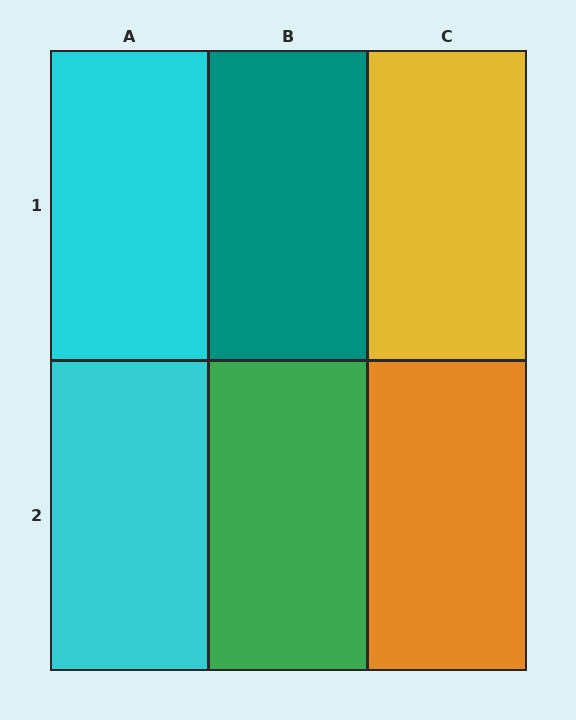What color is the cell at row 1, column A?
Cyan.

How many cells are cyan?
2 cells are cyan.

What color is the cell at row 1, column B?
Teal.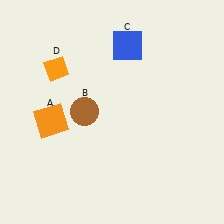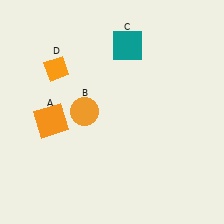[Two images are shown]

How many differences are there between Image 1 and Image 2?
There are 2 differences between the two images.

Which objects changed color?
B changed from brown to orange. C changed from blue to teal.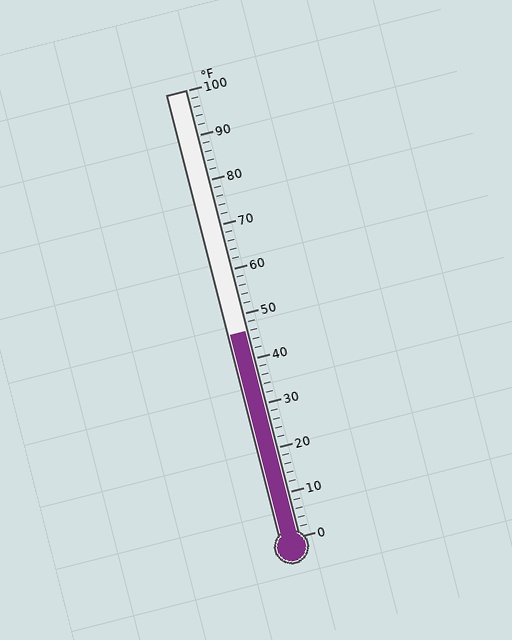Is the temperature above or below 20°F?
The temperature is above 20°F.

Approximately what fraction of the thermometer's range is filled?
The thermometer is filled to approximately 45% of its range.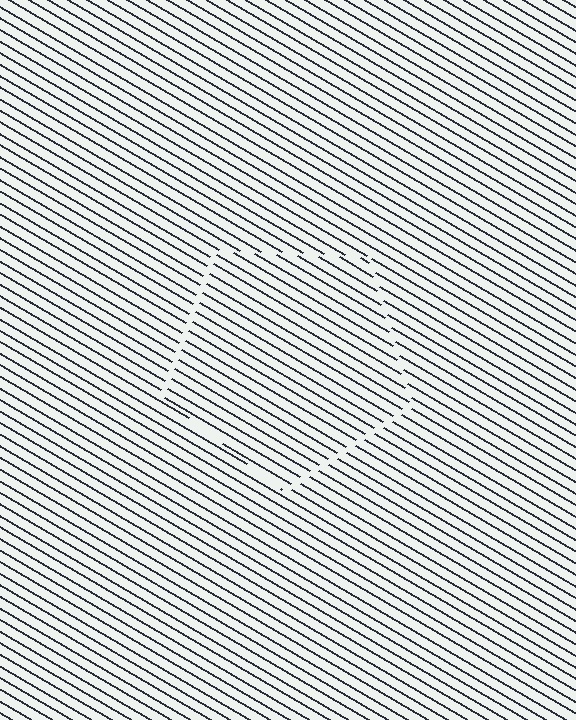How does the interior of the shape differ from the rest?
The interior of the shape contains the same grating, shifted by half a period — the contour is defined by the phase discontinuity where line-ends from the inner and outer gratings abut.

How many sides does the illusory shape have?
5 sides — the line-ends trace a pentagon.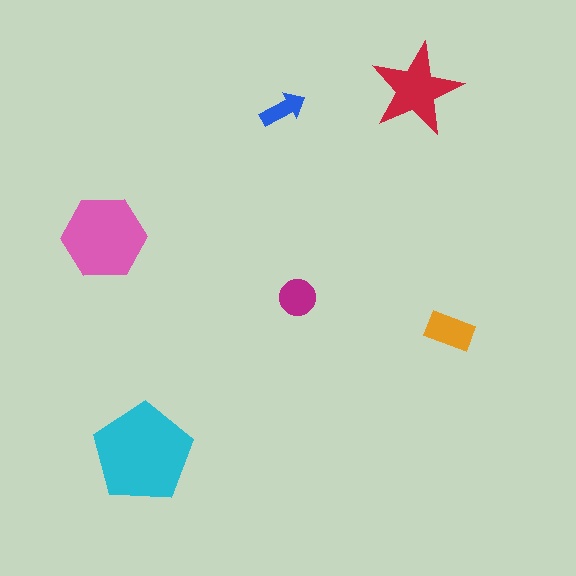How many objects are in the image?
There are 6 objects in the image.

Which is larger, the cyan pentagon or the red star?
The cyan pentagon.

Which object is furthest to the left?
The pink hexagon is leftmost.